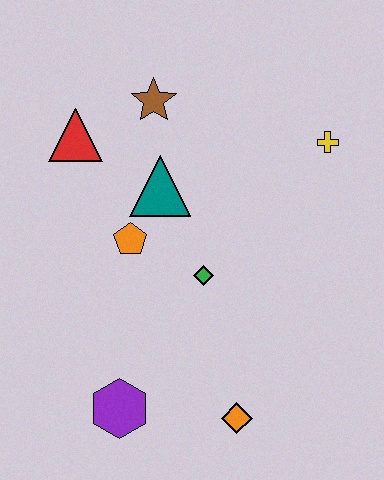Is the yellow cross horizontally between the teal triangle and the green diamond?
No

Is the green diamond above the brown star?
No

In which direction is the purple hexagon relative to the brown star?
The purple hexagon is below the brown star.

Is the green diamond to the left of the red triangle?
No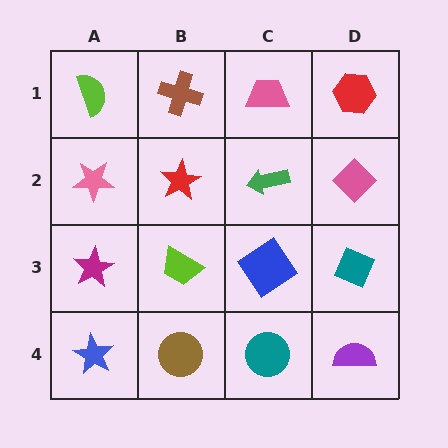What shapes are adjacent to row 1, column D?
A pink diamond (row 2, column D), a pink trapezoid (row 1, column C).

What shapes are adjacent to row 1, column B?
A red star (row 2, column B), a lime semicircle (row 1, column A), a pink trapezoid (row 1, column C).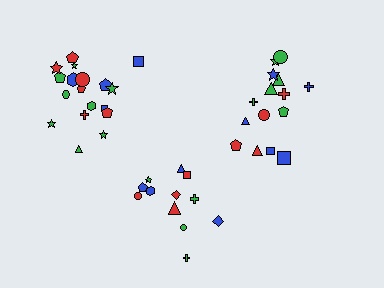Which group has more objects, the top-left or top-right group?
The top-left group.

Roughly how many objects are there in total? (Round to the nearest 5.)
Roughly 45 objects in total.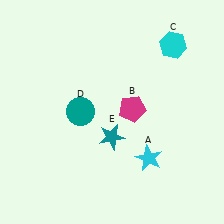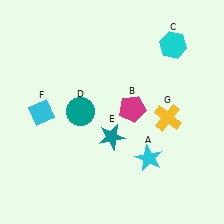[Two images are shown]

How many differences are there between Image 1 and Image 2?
There are 2 differences between the two images.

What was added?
A cyan diamond (F), a yellow cross (G) were added in Image 2.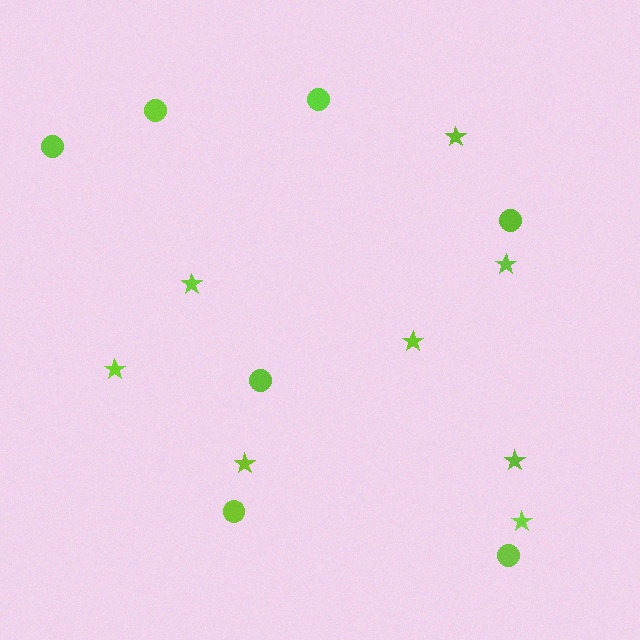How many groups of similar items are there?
There are 2 groups: one group of circles (7) and one group of stars (8).